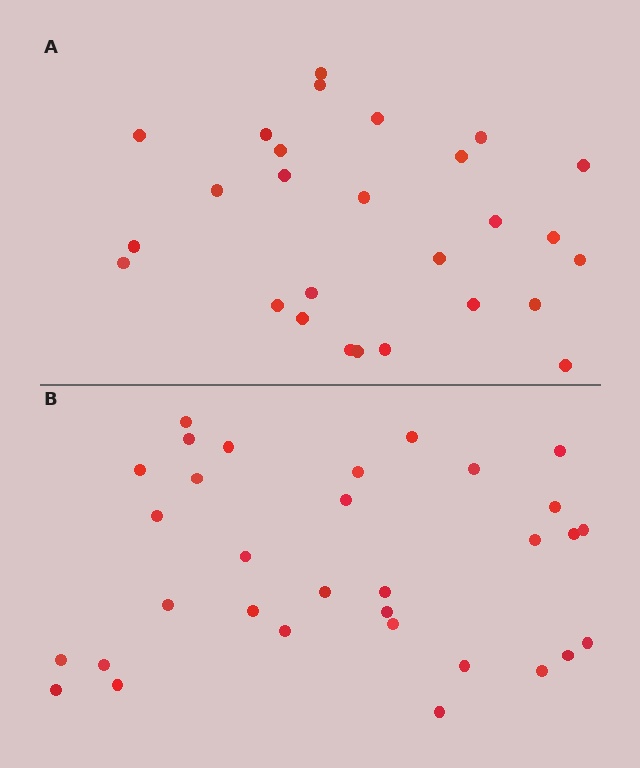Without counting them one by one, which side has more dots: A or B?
Region B (the bottom region) has more dots.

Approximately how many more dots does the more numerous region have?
Region B has about 5 more dots than region A.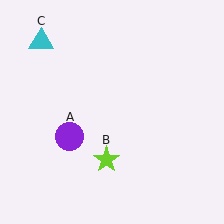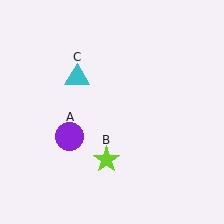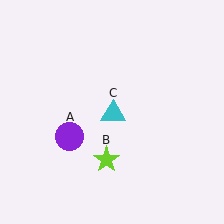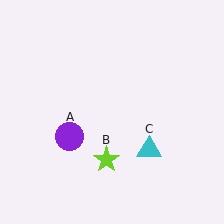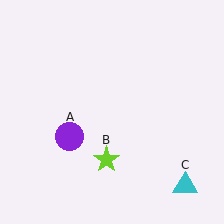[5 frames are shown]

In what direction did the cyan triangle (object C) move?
The cyan triangle (object C) moved down and to the right.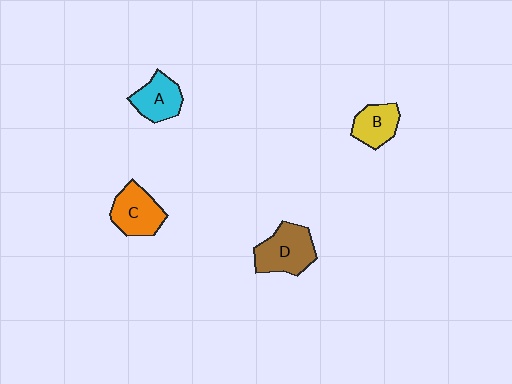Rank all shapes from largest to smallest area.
From largest to smallest: D (brown), C (orange), A (cyan), B (yellow).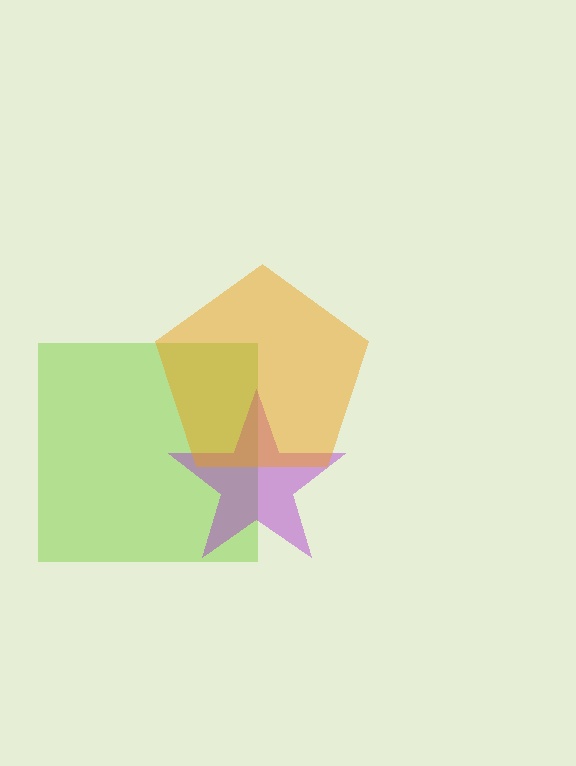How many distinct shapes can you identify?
There are 3 distinct shapes: a lime square, a purple star, an orange pentagon.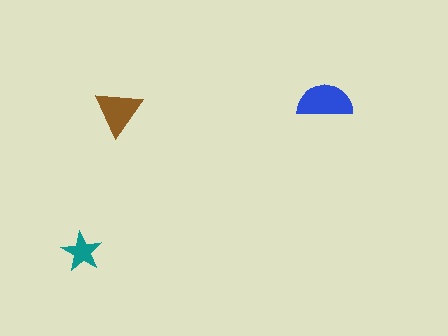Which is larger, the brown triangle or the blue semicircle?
The blue semicircle.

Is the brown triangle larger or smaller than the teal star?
Larger.